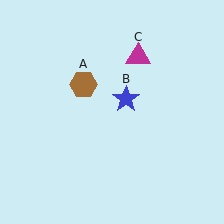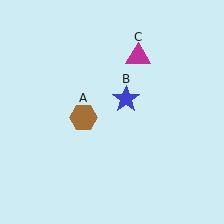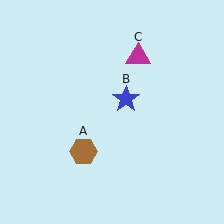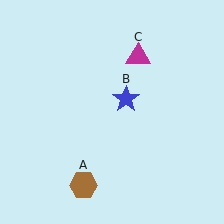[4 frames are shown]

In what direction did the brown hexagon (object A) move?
The brown hexagon (object A) moved down.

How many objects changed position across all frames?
1 object changed position: brown hexagon (object A).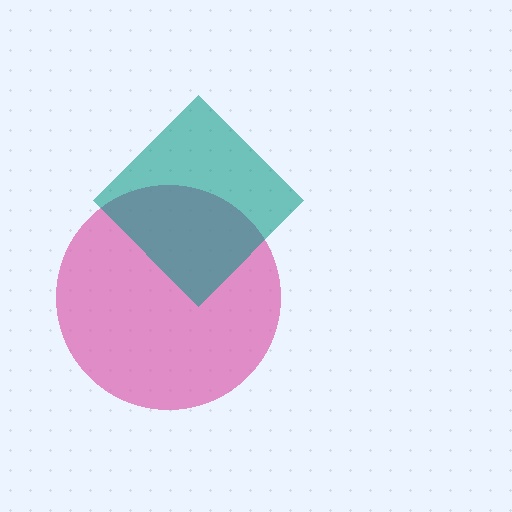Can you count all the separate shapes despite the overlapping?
Yes, there are 2 separate shapes.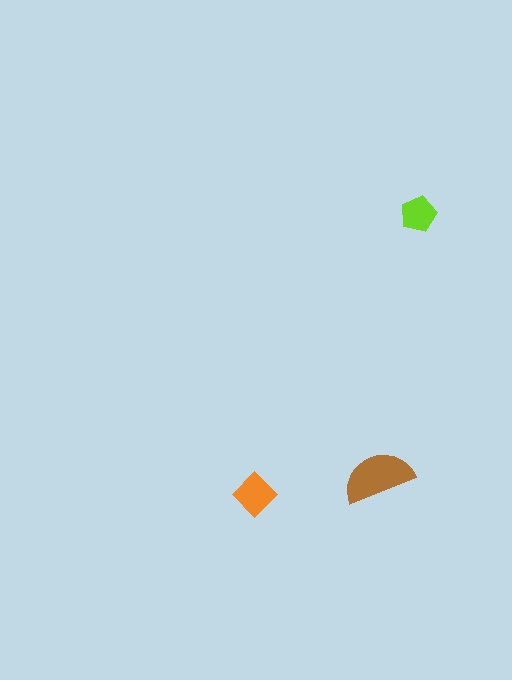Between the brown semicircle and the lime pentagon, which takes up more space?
The brown semicircle.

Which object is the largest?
The brown semicircle.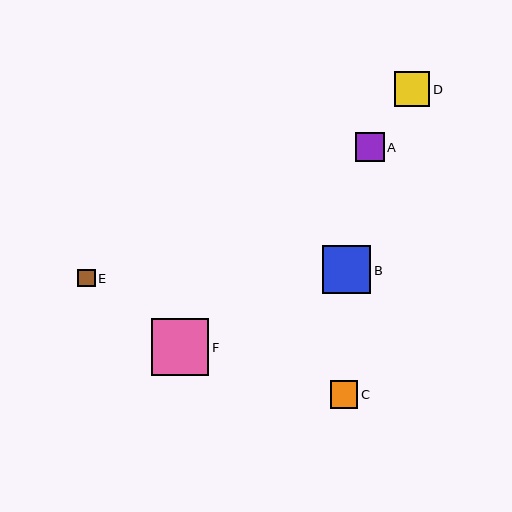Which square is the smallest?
Square E is the smallest with a size of approximately 17 pixels.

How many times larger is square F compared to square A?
Square F is approximately 1.9 times the size of square A.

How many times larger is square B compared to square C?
Square B is approximately 1.8 times the size of square C.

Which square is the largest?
Square F is the largest with a size of approximately 57 pixels.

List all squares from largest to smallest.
From largest to smallest: F, B, D, A, C, E.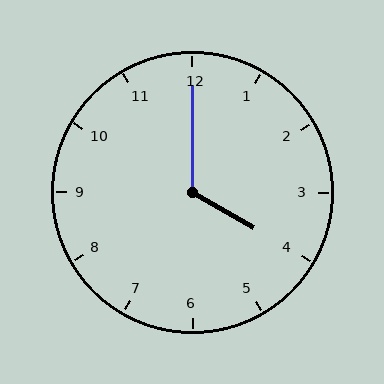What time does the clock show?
4:00.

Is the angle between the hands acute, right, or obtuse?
It is obtuse.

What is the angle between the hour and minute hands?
Approximately 120 degrees.